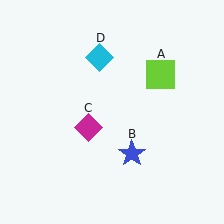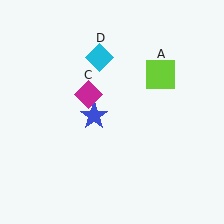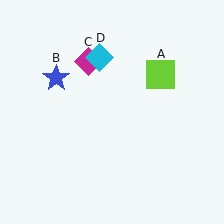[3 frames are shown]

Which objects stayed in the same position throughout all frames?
Lime square (object A) and cyan diamond (object D) remained stationary.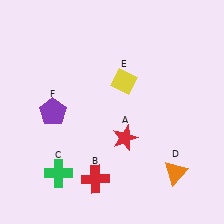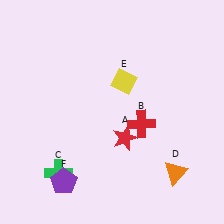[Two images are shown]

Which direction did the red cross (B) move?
The red cross (B) moved up.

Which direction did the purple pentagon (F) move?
The purple pentagon (F) moved down.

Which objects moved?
The objects that moved are: the red cross (B), the purple pentagon (F).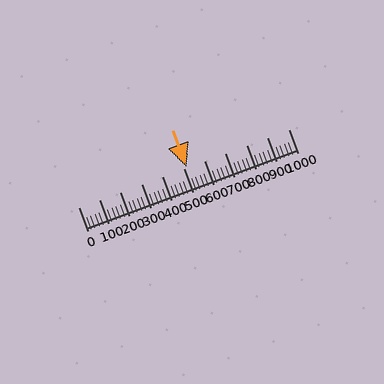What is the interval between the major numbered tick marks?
The major tick marks are spaced 100 units apart.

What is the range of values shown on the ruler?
The ruler shows values from 0 to 1000.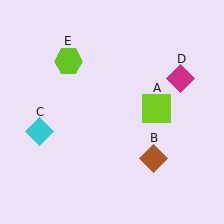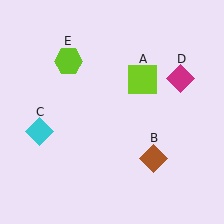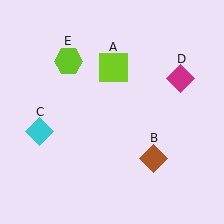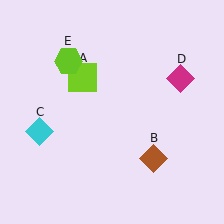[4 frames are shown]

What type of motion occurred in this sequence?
The lime square (object A) rotated counterclockwise around the center of the scene.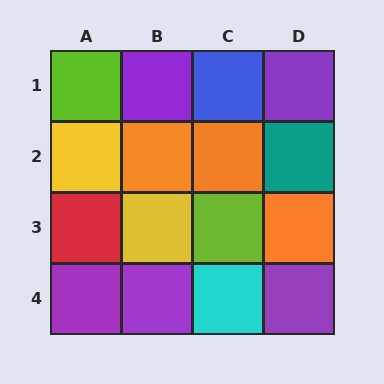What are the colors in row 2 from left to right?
Yellow, orange, orange, teal.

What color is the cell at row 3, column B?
Yellow.